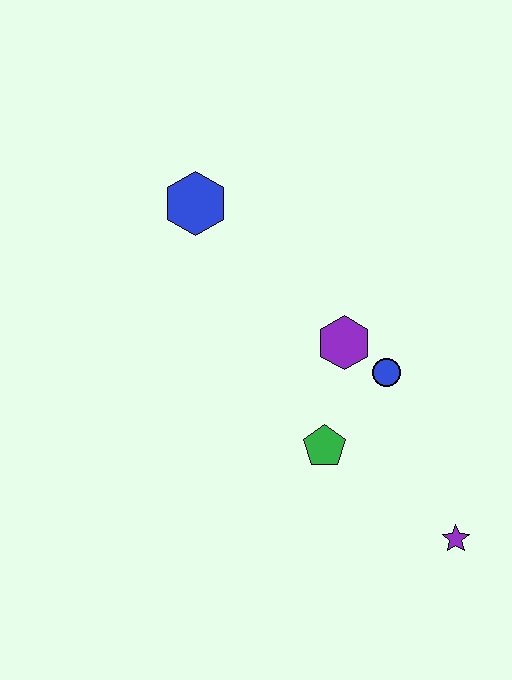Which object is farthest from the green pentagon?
The blue hexagon is farthest from the green pentagon.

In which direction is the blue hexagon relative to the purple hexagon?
The blue hexagon is to the left of the purple hexagon.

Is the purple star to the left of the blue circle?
No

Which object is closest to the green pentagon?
The blue circle is closest to the green pentagon.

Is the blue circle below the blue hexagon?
Yes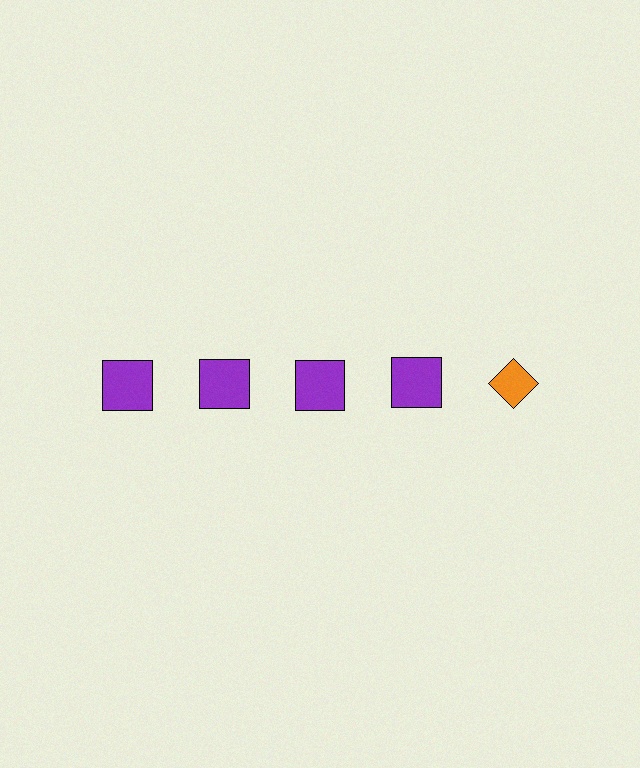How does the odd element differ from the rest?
It differs in both color (orange instead of purple) and shape (diamond instead of square).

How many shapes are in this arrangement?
There are 5 shapes arranged in a grid pattern.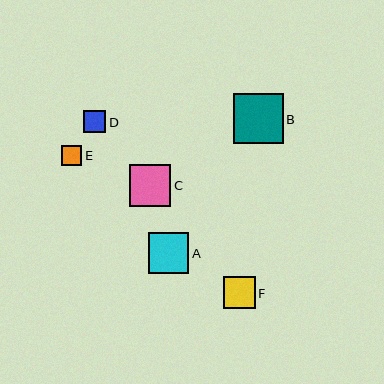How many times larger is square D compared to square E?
Square D is approximately 1.1 times the size of square E.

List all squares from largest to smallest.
From largest to smallest: B, C, A, F, D, E.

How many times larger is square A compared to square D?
Square A is approximately 1.8 times the size of square D.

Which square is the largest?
Square B is the largest with a size of approximately 50 pixels.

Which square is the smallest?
Square E is the smallest with a size of approximately 20 pixels.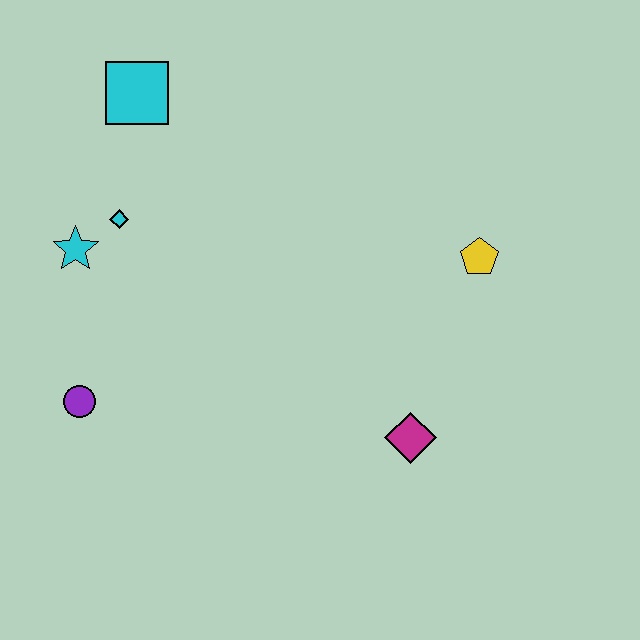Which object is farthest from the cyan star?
The yellow pentagon is farthest from the cyan star.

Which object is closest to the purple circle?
The cyan star is closest to the purple circle.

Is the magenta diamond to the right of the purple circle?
Yes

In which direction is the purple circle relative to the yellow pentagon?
The purple circle is to the left of the yellow pentagon.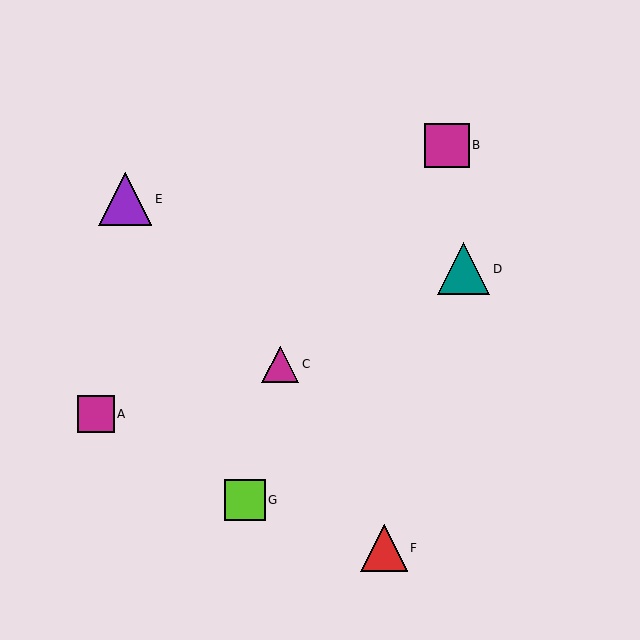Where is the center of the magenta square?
The center of the magenta square is at (96, 414).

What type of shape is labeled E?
Shape E is a purple triangle.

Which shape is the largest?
The purple triangle (labeled E) is the largest.